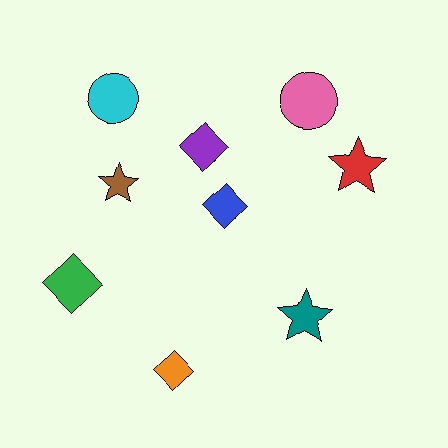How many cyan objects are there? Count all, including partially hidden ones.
There is 1 cyan object.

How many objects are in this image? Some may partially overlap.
There are 9 objects.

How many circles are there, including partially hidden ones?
There are 2 circles.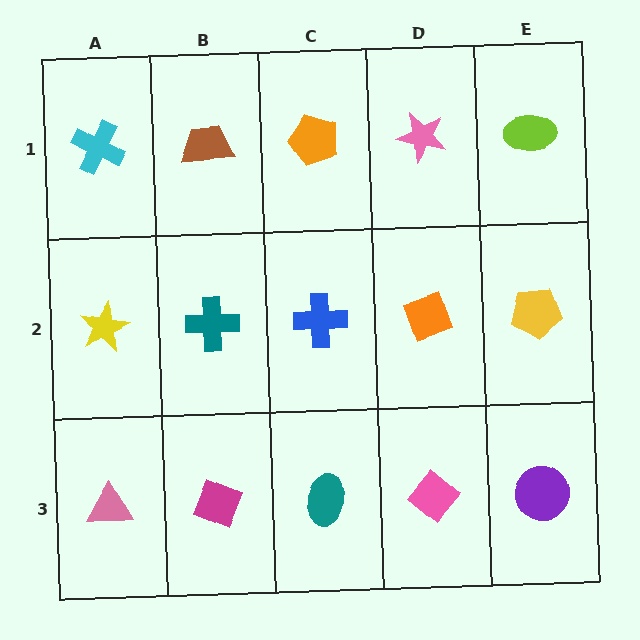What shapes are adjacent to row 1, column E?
A yellow pentagon (row 2, column E), a pink star (row 1, column D).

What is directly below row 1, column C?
A blue cross.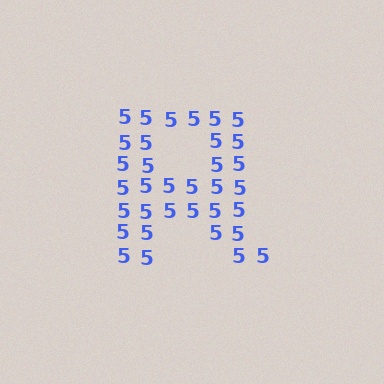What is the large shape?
The large shape is the letter R.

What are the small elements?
The small elements are digit 5's.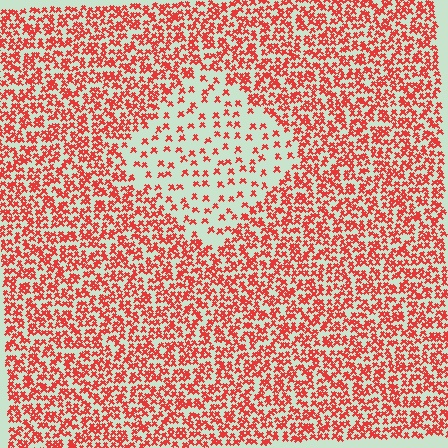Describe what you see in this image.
The image contains small red elements arranged at two different densities. A diamond-shaped region is visible where the elements are less densely packed than the surrounding area.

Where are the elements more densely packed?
The elements are more densely packed outside the diamond boundary.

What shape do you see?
I see a diamond.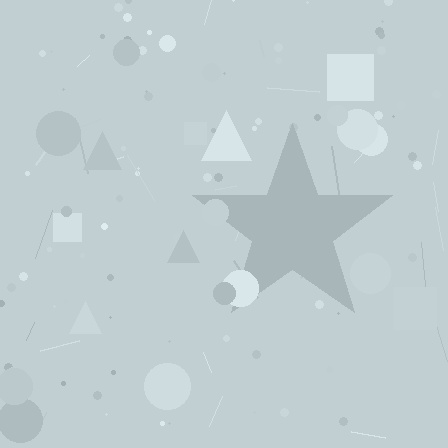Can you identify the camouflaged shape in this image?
The camouflaged shape is a star.